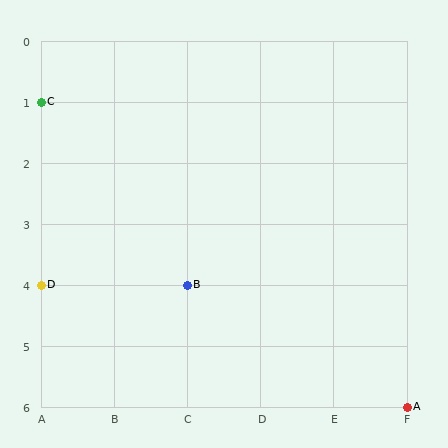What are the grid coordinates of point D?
Point D is at grid coordinates (A, 4).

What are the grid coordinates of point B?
Point B is at grid coordinates (C, 4).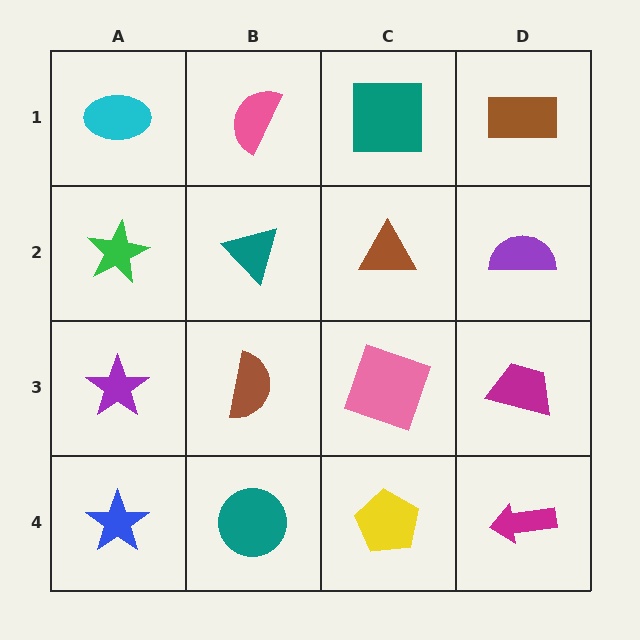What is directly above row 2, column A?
A cyan ellipse.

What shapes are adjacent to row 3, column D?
A purple semicircle (row 2, column D), a magenta arrow (row 4, column D), a pink square (row 3, column C).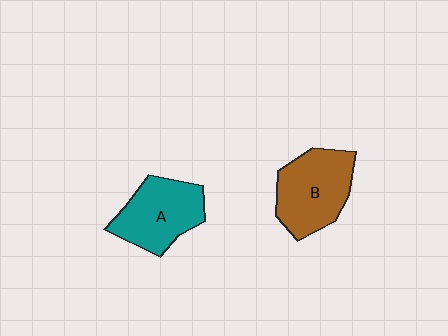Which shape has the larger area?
Shape B (brown).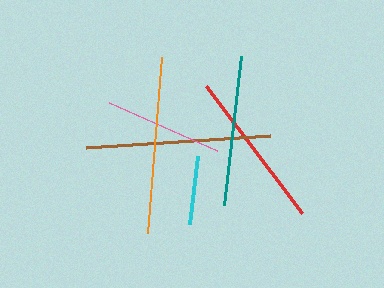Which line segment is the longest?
The brown line is the longest at approximately 184 pixels.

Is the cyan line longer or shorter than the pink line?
The pink line is longer than the cyan line.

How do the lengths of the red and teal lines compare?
The red and teal lines are approximately the same length.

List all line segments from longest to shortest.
From longest to shortest: brown, orange, red, teal, pink, cyan.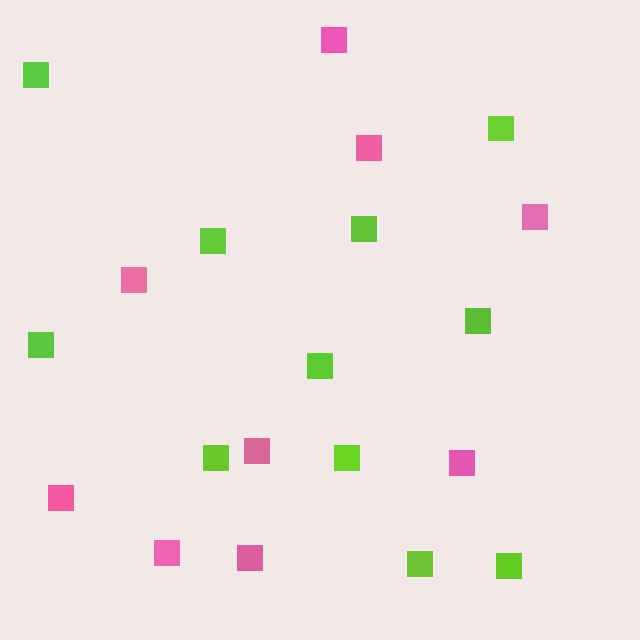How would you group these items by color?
There are 2 groups: one group of lime squares (11) and one group of pink squares (9).